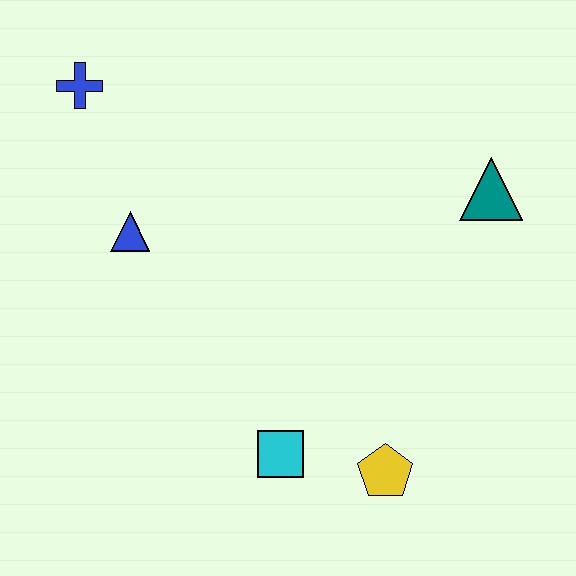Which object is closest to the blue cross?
The blue triangle is closest to the blue cross.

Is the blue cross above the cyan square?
Yes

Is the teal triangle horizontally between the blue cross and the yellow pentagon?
No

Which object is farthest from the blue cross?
The yellow pentagon is farthest from the blue cross.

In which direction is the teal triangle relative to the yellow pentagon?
The teal triangle is above the yellow pentagon.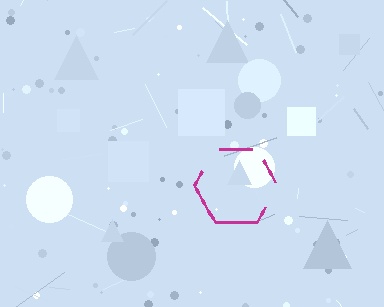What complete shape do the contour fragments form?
The contour fragments form a hexagon.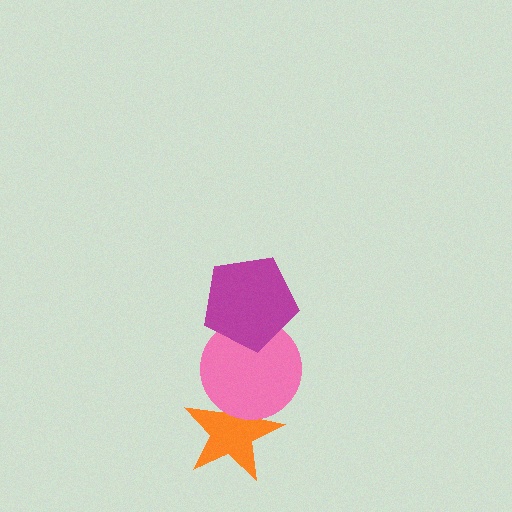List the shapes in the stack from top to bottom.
From top to bottom: the magenta pentagon, the pink circle, the orange star.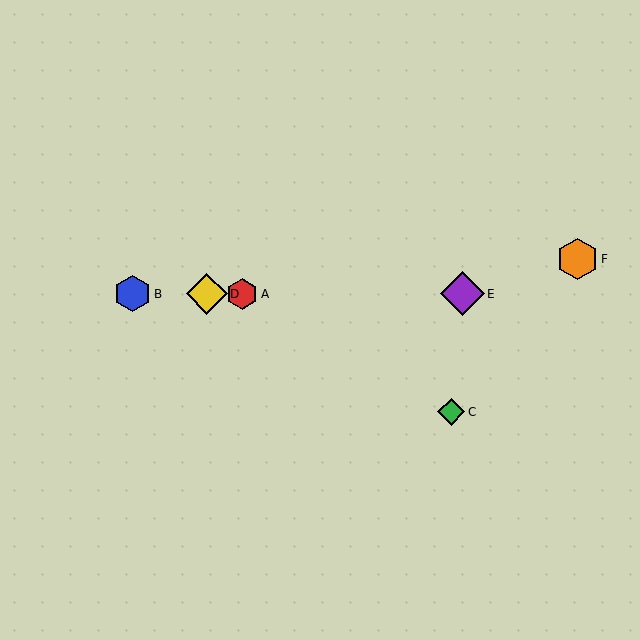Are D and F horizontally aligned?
No, D is at y≈294 and F is at y≈259.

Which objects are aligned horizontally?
Objects A, B, D, E are aligned horizontally.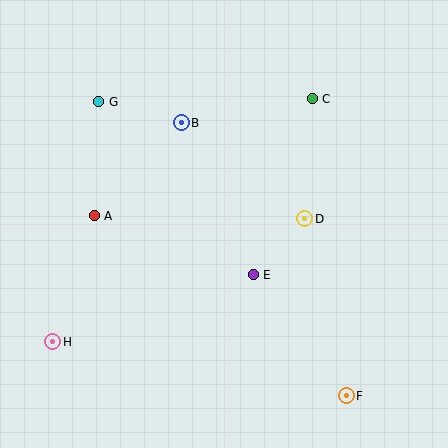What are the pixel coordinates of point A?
Point A is at (94, 216).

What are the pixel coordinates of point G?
Point G is at (99, 102).